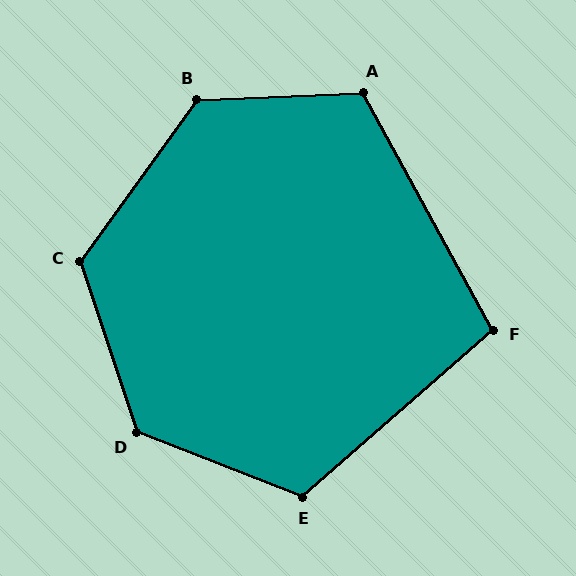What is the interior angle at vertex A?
Approximately 116 degrees (obtuse).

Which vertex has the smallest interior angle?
F, at approximately 103 degrees.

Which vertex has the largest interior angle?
D, at approximately 129 degrees.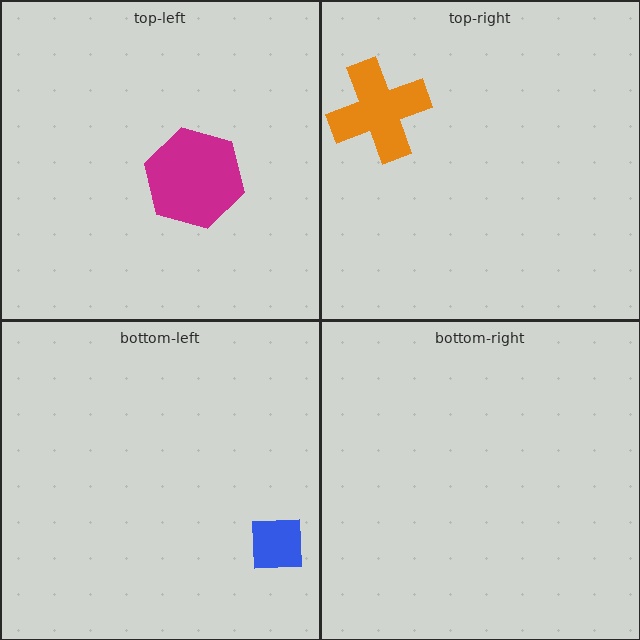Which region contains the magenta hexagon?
The top-left region.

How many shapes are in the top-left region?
1.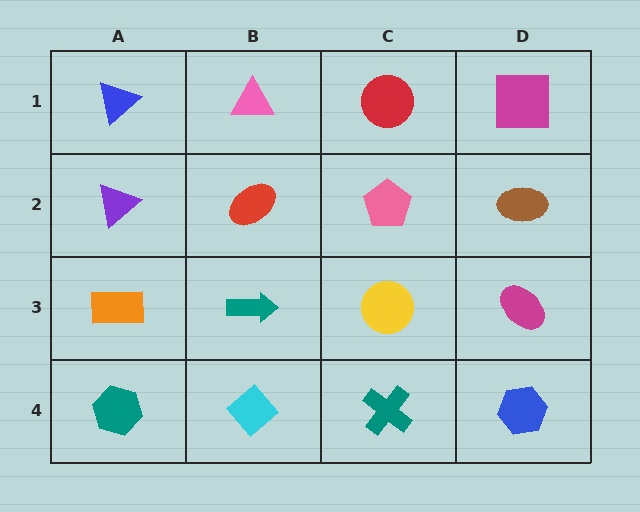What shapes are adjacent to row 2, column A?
A blue triangle (row 1, column A), an orange rectangle (row 3, column A), a red ellipse (row 2, column B).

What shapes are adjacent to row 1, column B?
A red ellipse (row 2, column B), a blue triangle (row 1, column A), a red circle (row 1, column C).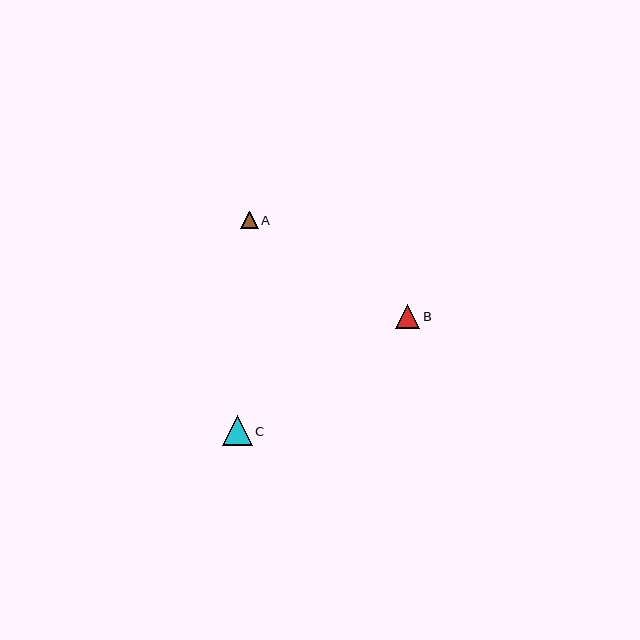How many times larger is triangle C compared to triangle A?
Triangle C is approximately 1.7 times the size of triangle A.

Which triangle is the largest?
Triangle C is the largest with a size of approximately 30 pixels.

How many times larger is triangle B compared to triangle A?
Triangle B is approximately 1.4 times the size of triangle A.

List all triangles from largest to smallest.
From largest to smallest: C, B, A.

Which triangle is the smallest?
Triangle A is the smallest with a size of approximately 18 pixels.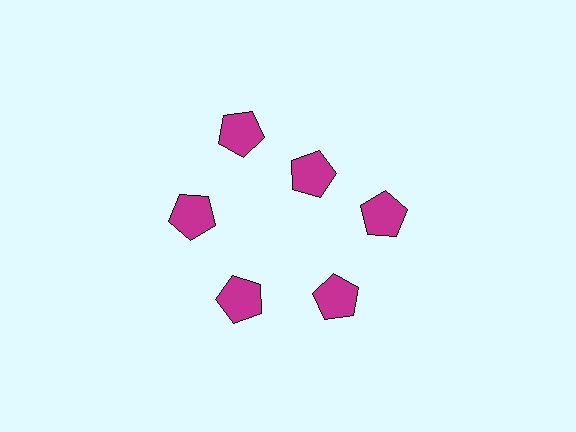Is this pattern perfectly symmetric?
No. The 6 magenta pentagons are arranged in a ring, but one element near the 1 o'clock position is pulled inward toward the center, breaking the 6-fold rotational symmetry.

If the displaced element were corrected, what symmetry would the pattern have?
It would have 6-fold rotational symmetry — the pattern would map onto itself every 60 degrees.